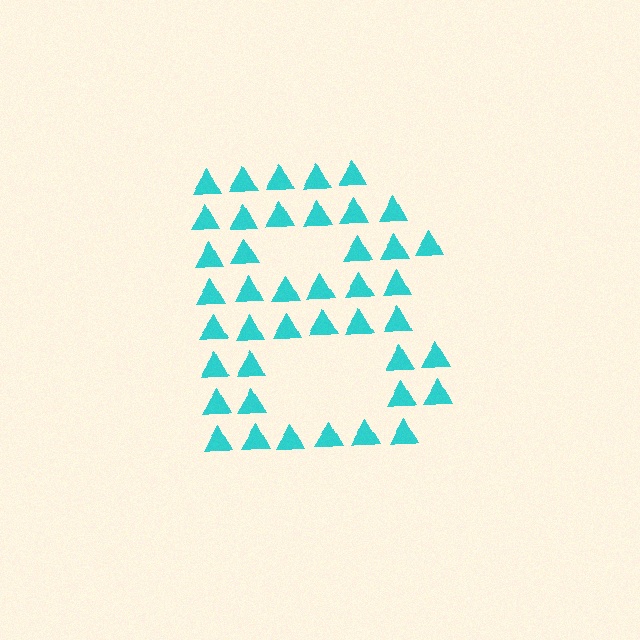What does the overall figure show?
The overall figure shows the letter B.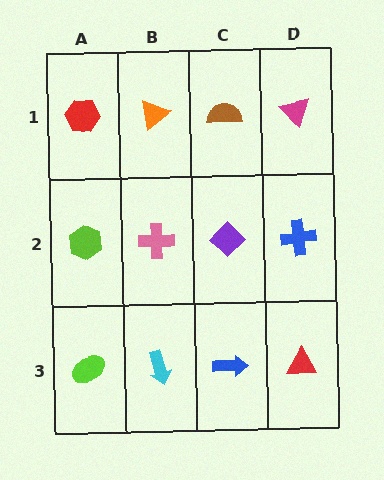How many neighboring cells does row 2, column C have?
4.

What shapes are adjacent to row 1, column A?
A lime hexagon (row 2, column A), an orange triangle (row 1, column B).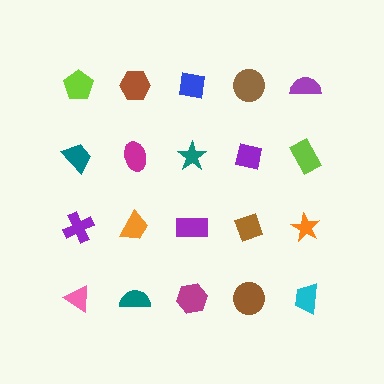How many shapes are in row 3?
5 shapes.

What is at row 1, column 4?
A brown circle.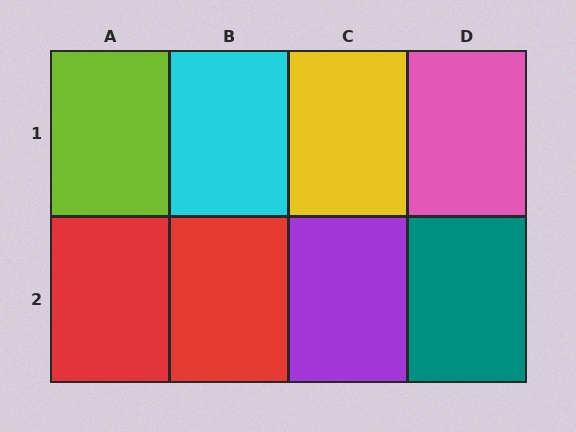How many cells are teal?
1 cell is teal.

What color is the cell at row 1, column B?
Cyan.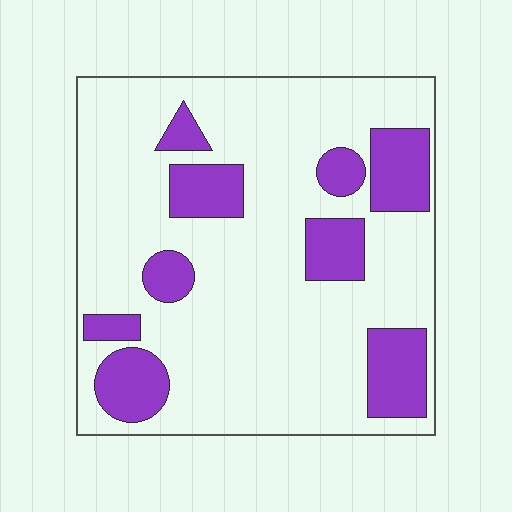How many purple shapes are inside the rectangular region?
9.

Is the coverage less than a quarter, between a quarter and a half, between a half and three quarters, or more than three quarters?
Less than a quarter.